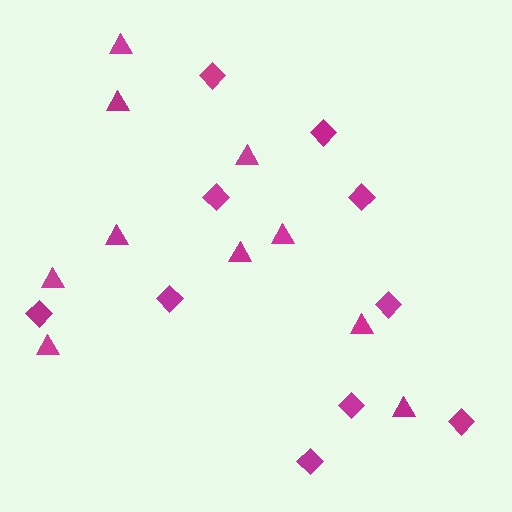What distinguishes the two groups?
There are 2 groups: one group of diamonds (10) and one group of triangles (10).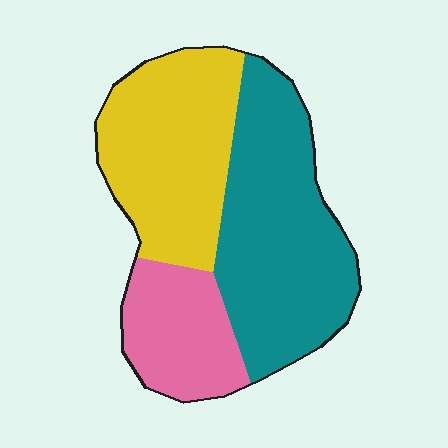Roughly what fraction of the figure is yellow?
Yellow takes up about three eighths (3/8) of the figure.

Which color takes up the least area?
Pink, at roughly 20%.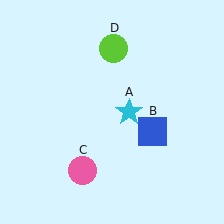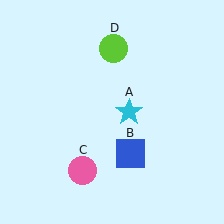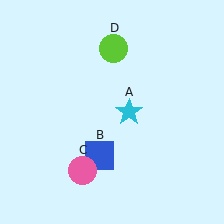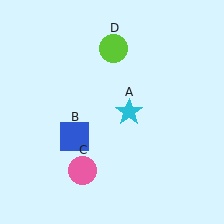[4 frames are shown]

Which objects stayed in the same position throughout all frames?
Cyan star (object A) and pink circle (object C) and lime circle (object D) remained stationary.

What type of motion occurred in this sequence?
The blue square (object B) rotated clockwise around the center of the scene.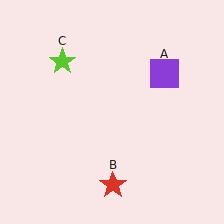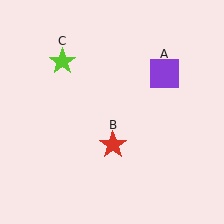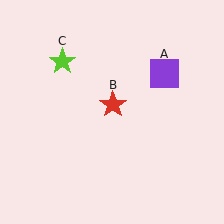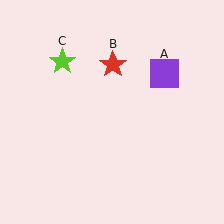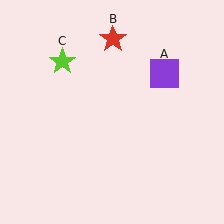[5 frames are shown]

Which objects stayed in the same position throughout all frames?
Purple square (object A) and lime star (object C) remained stationary.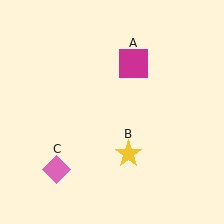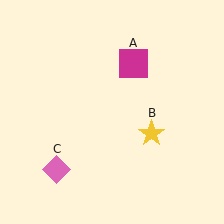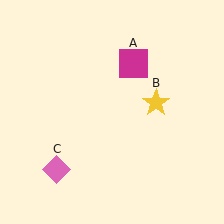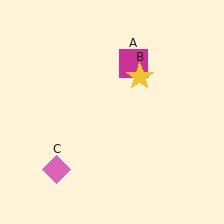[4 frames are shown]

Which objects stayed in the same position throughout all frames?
Magenta square (object A) and pink diamond (object C) remained stationary.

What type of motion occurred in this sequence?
The yellow star (object B) rotated counterclockwise around the center of the scene.